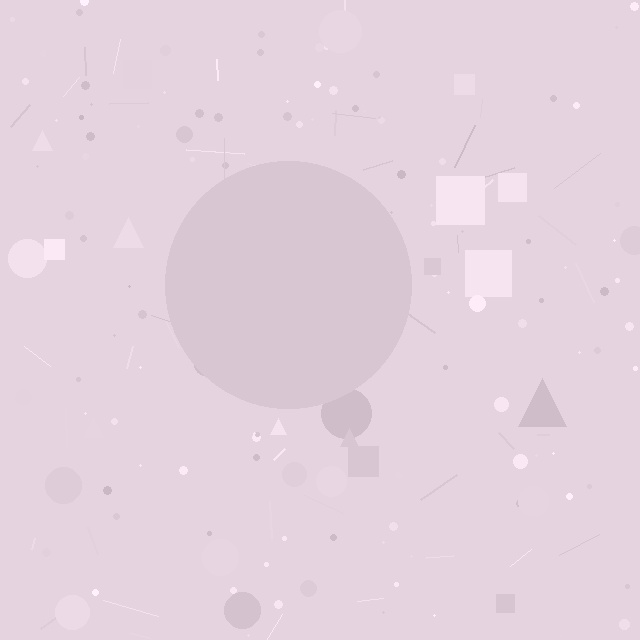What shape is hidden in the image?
A circle is hidden in the image.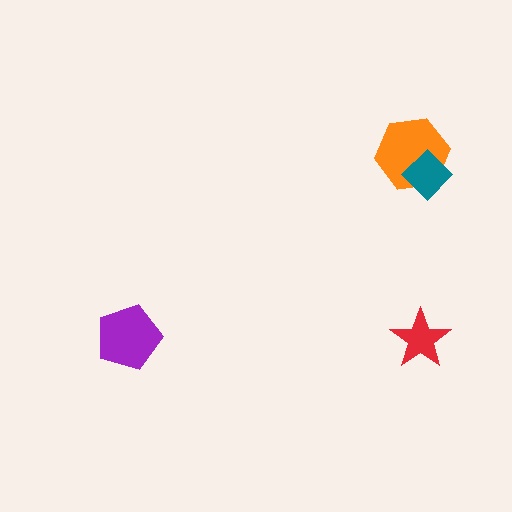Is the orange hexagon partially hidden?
Yes, it is partially covered by another shape.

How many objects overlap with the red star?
0 objects overlap with the red star.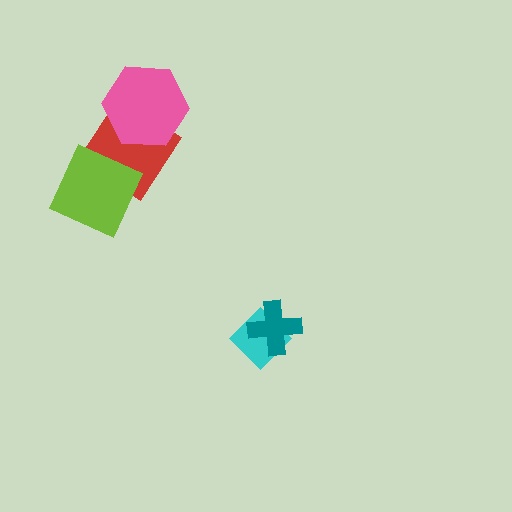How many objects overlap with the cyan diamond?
1 object overlaps with the cyan diamond.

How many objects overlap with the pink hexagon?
1 object overlaps with the pink hexagon.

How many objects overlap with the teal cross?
1 object overlaps with the teal cross.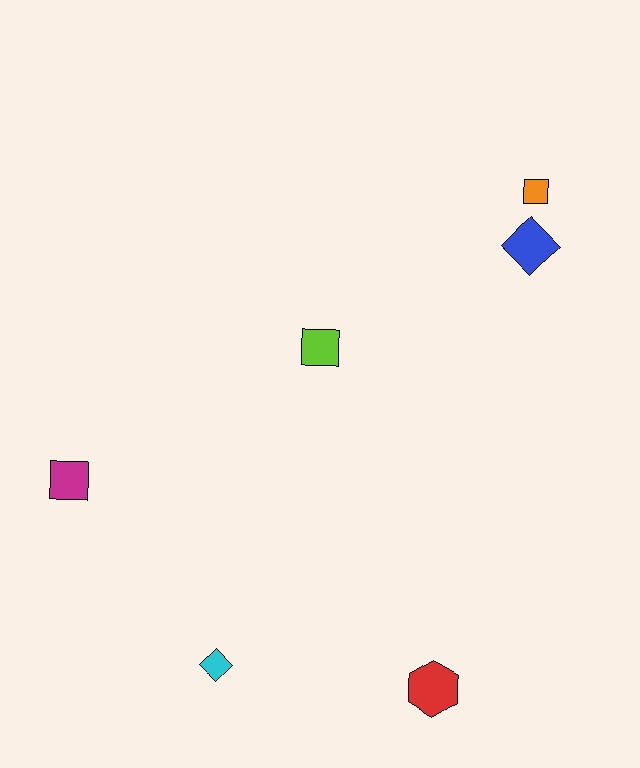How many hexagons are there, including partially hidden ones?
There is 1 hexagon.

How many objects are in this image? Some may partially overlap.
There are 6 objects.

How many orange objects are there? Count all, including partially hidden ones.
There is 1 orange object.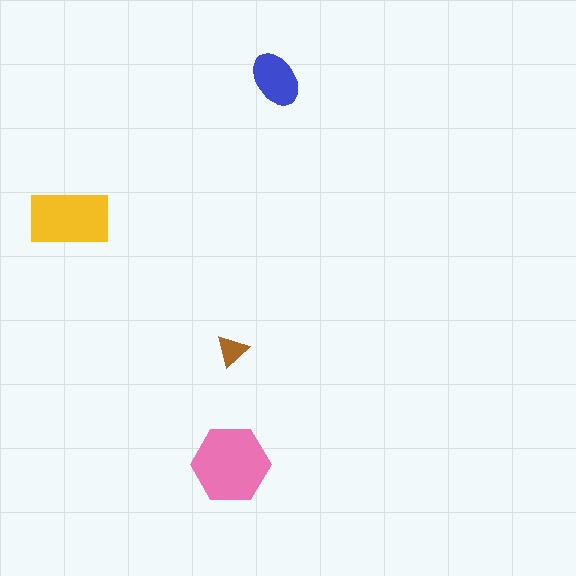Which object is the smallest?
The brown triangle.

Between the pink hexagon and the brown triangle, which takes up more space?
The pink hexagon.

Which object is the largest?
The pink hexagon.